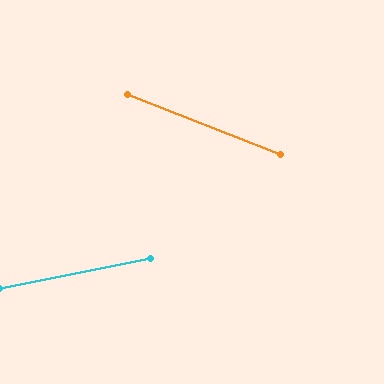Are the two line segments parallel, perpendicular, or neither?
Neither parallel nor perpendicular — they differ by about 33°.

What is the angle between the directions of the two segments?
Approximately 33 degrees.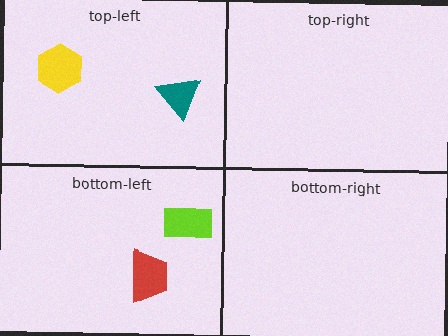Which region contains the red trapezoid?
The bottom-left region.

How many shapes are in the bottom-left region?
2.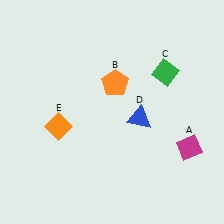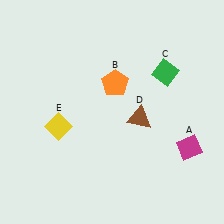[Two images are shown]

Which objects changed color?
D changed from blue to brown. E changed from orange to yellow.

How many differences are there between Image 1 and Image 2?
There are 2 differences between the two images.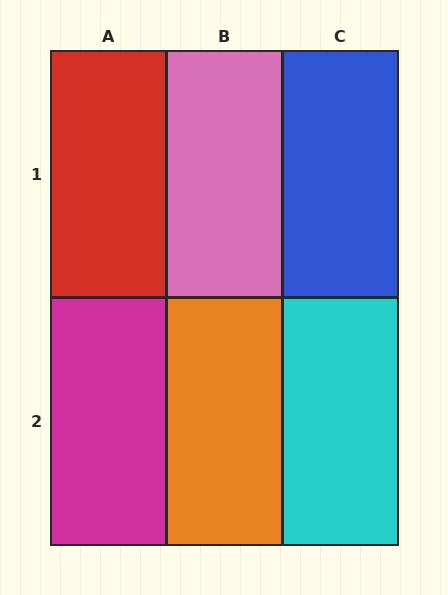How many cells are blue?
1 cell is blue.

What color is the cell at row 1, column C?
Blue.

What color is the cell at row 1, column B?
Pink.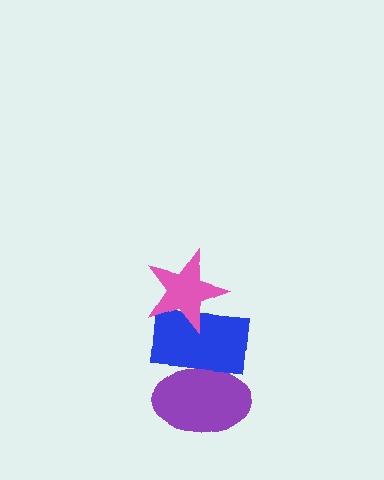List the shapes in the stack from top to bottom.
From top to bottom: the pink star, the blue rectangle, the purple ellipse.